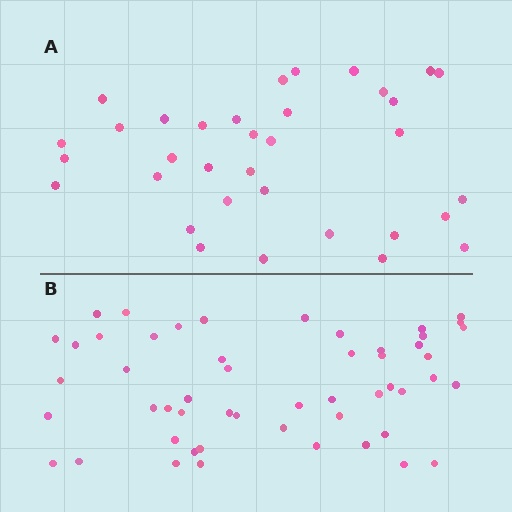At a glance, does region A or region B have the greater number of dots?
Region B (the bottom region) has more dots.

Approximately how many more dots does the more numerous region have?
Region B has approximately 20 more dots than region A.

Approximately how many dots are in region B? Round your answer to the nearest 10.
About 50 dots. (The exact count is 52, which rounds to 50.)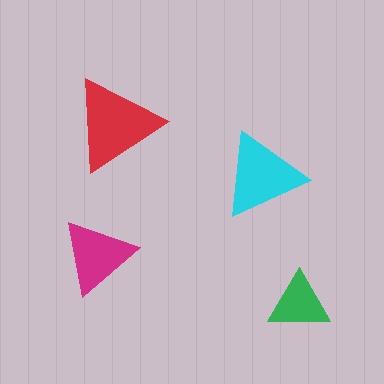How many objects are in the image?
There are 4 objects in the image.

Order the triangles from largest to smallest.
the red one, the cyan one, the magenta one, the green one.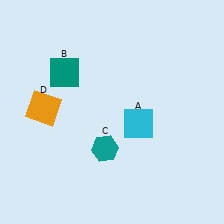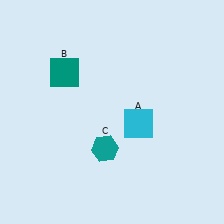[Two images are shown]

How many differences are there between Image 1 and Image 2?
There is 1 difference between the two images.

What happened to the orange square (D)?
The orange square (D) was removed in Image 2. It was in the top-left area of Image 1.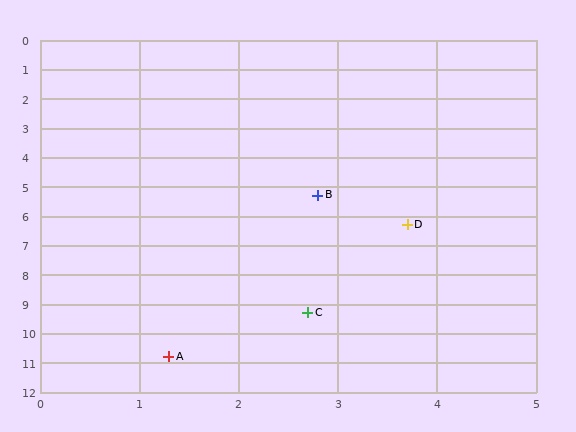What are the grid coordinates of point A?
Point A is at approximately (1.3, 10.8).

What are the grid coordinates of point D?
Point D is at approximately (3.7, 6.3).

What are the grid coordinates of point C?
Point C is at approximately (2.7, 9.3).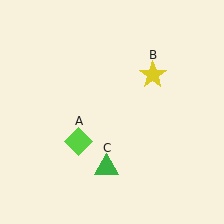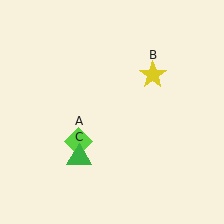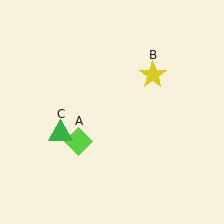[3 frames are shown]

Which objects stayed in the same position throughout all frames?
Lime diamond (object A) and yellow star (object B) remained stationary.